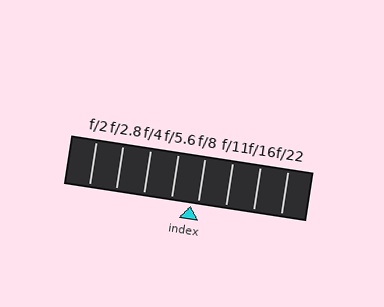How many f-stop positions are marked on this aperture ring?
There are 8 f-stop positions marked.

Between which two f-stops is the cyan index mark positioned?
The index mark is between f/5.6 and f/8.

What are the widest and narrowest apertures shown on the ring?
The widest aperture shown is f/2 and the narrowest is f/22.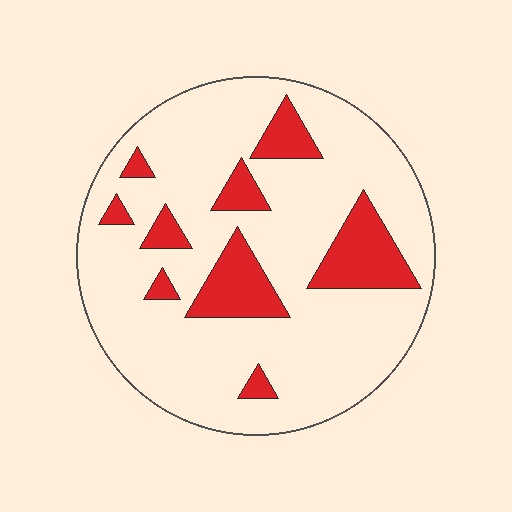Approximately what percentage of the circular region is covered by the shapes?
Approximately 20%.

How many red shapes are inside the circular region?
9.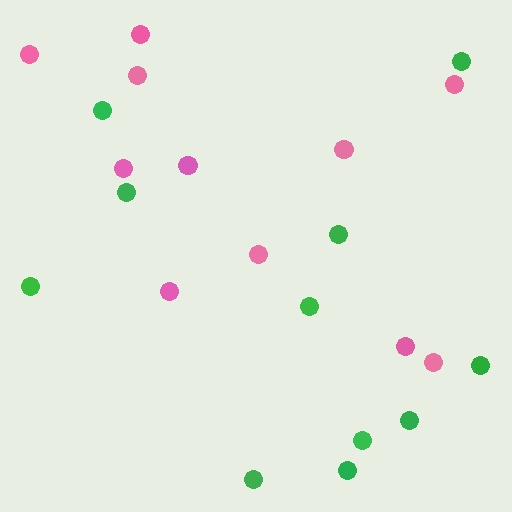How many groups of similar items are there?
There are 2 groups: one group of pink circles (11) and one group of green circles (11).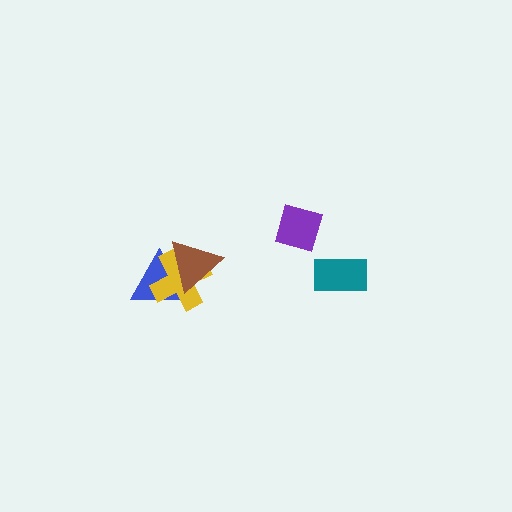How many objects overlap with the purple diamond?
0 objects overlap with the purple diamond.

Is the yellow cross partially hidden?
Yes, it is partially covered by another shape.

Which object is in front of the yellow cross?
The brown triangle is in front of the yellow cross.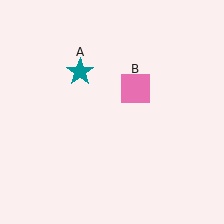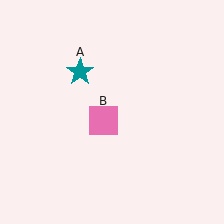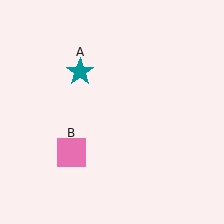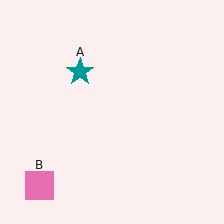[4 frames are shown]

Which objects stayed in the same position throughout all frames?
Teal star (object A) remained stationary.